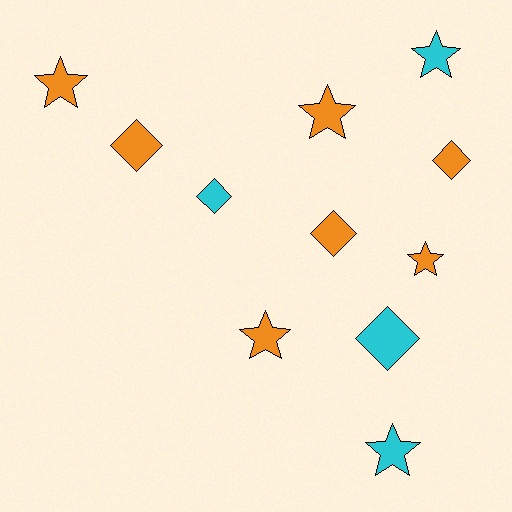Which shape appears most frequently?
Star, with 6 objects.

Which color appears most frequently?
Orange, with 7 objects.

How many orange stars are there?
There are 4 orange stars.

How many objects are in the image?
There are 11 objects.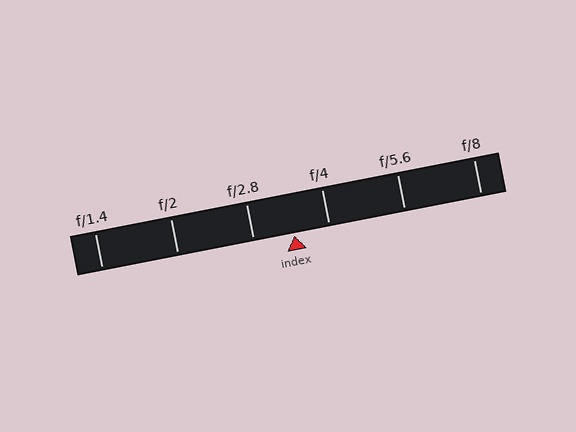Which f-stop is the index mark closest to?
The index mark is closest to f/4.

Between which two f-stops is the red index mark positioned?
The index mark is between f/2.8 and f/4.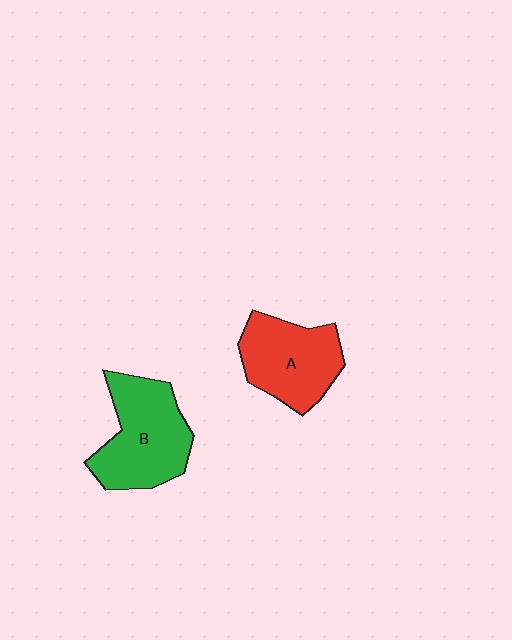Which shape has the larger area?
Shape B (green).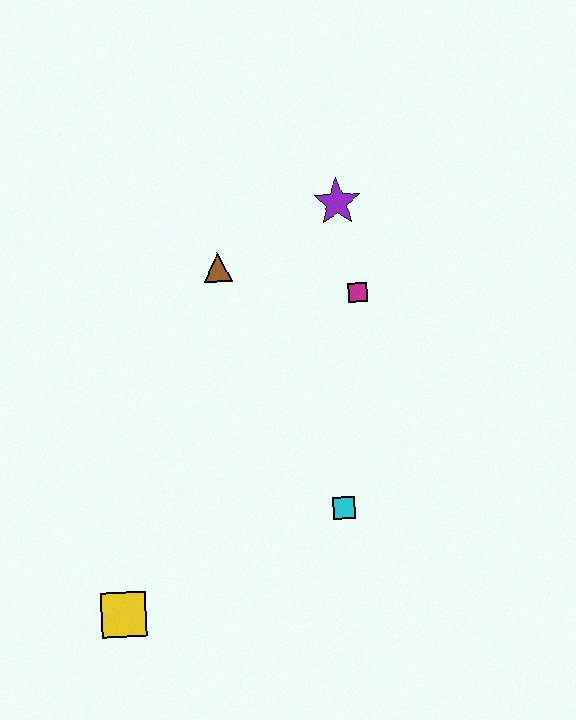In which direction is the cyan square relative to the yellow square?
The cyan square is to the right of the yellow square.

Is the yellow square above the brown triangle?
No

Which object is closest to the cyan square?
The magenta square is closest to the cyan square.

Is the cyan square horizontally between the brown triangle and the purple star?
Yes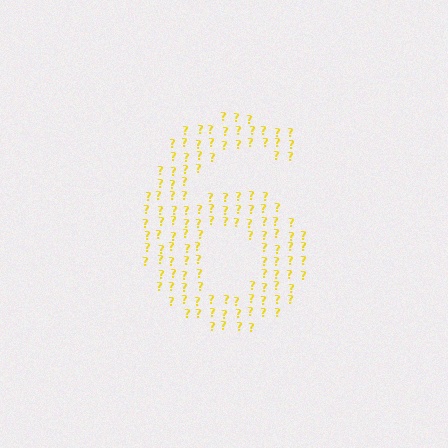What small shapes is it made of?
It is made of small question marks.